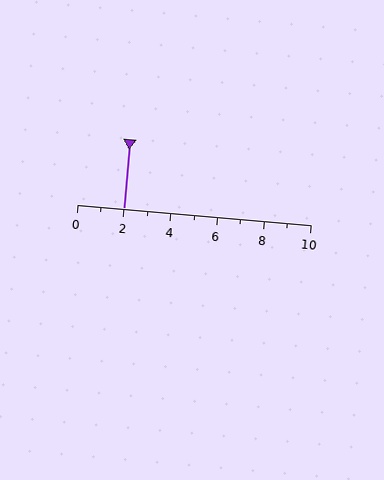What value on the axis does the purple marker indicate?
The marker indicates approximately 2.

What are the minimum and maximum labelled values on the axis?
The axis runs from 0 to 10.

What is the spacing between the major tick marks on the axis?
The major ticks are spaced 2 apart.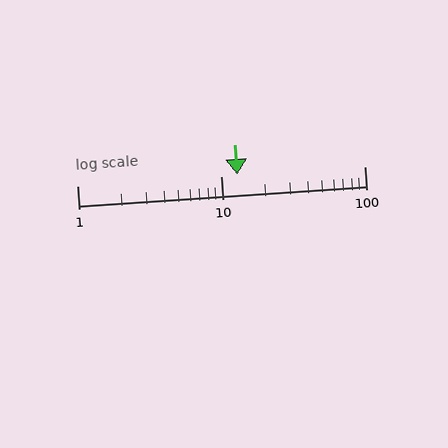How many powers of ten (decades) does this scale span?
The scale spans 2 decades, from 1 to 100.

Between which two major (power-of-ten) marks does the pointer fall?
The pointer is between 10 and 100.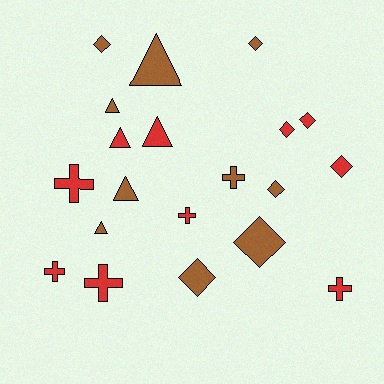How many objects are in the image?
There are 20 objects.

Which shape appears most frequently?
Diamond, with 8 objects.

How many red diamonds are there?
There are 3 red diamonds.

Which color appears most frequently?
Brown, with 10 objects.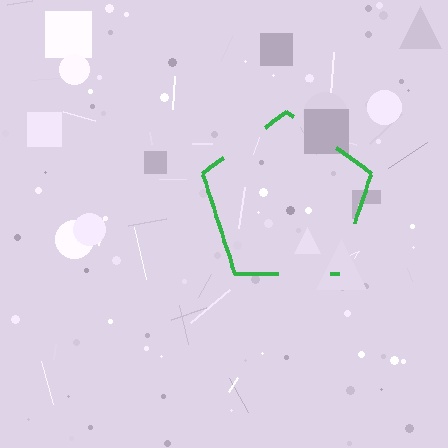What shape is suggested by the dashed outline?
The dashed outline suggests a pentagon.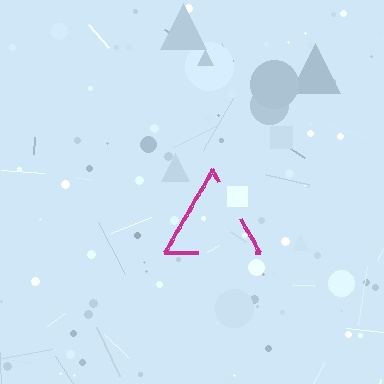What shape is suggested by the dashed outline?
The dashed outline suggests a triangle.